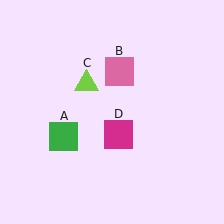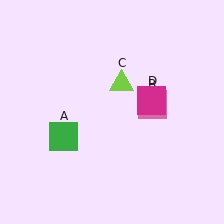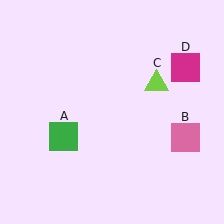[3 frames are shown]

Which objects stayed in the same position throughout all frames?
Green square (object A) remained stationary.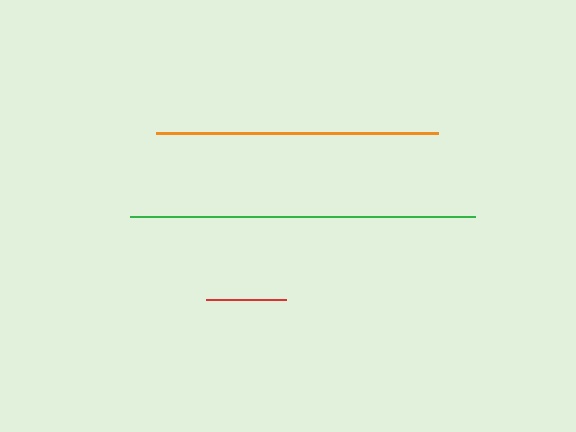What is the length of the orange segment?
The orange segment is approximately 283 pixels long.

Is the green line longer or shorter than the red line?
The green line is longer than the red line.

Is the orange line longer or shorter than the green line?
The green line is longer than the orange line.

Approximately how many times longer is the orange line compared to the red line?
The orange line is approximately 3.5 times the length of the red line.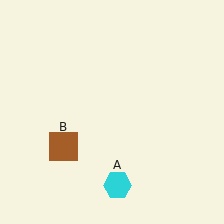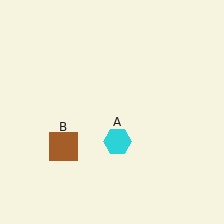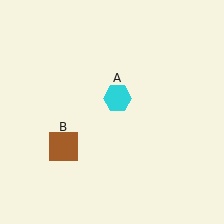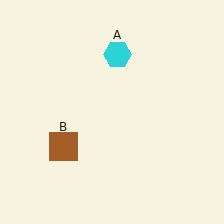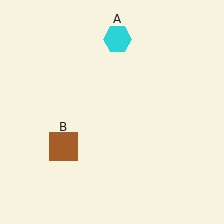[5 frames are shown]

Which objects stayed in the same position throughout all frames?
Brown square (object B) remained stationary.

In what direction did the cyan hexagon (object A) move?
The cyan hexagon (object A) moved up.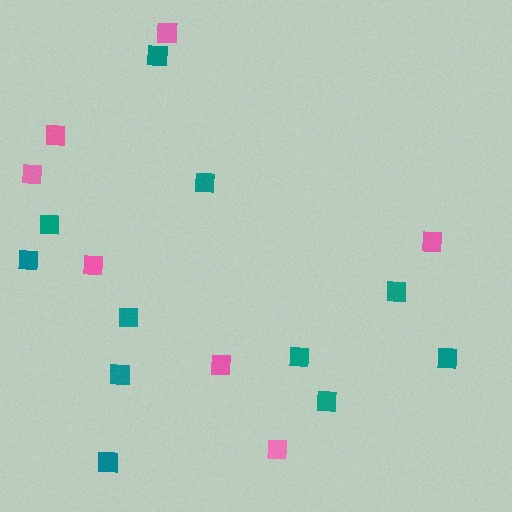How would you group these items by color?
There are 2 groups: one group of teal squares (11) and one group of pink squares (7).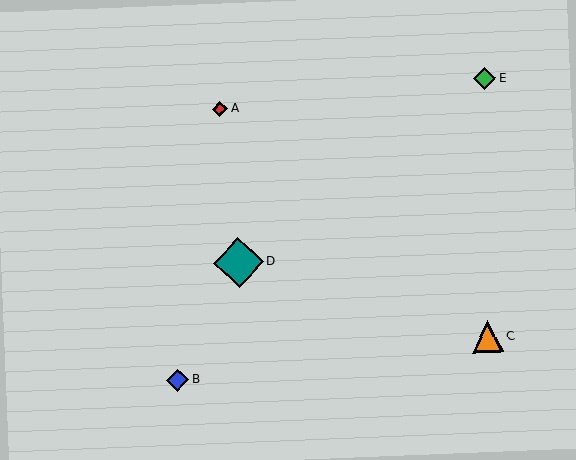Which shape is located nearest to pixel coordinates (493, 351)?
The orange triangle (labeled C) at (488, 337) is nearest to that location.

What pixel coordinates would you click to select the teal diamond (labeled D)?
Click at (238, 262) to select the teal diamond D.